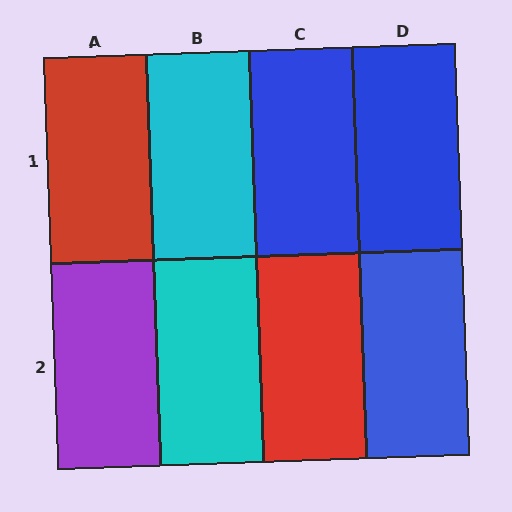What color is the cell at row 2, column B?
Cyan.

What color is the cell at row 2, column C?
Red.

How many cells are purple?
1 cell is purple.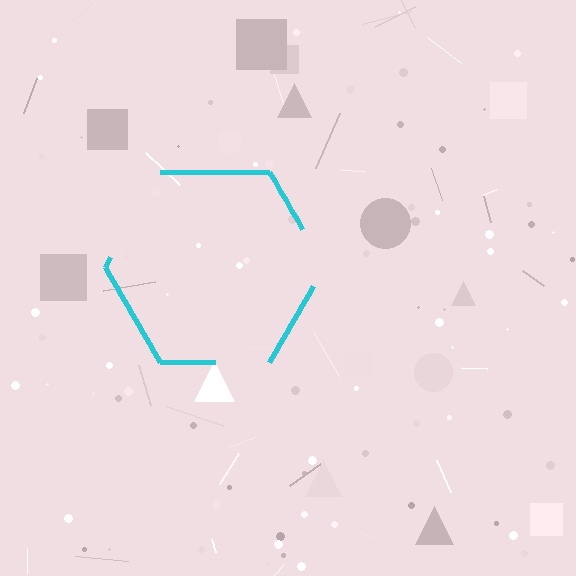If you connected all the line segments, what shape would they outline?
They would outline a hexagon.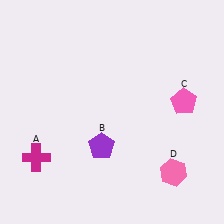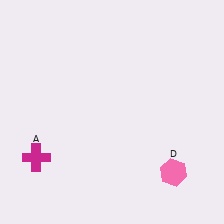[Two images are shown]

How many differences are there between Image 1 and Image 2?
There are 2 differences between the two images.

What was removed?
The pink pentagon (C), the purple pentagon (B) were removed in Image 2.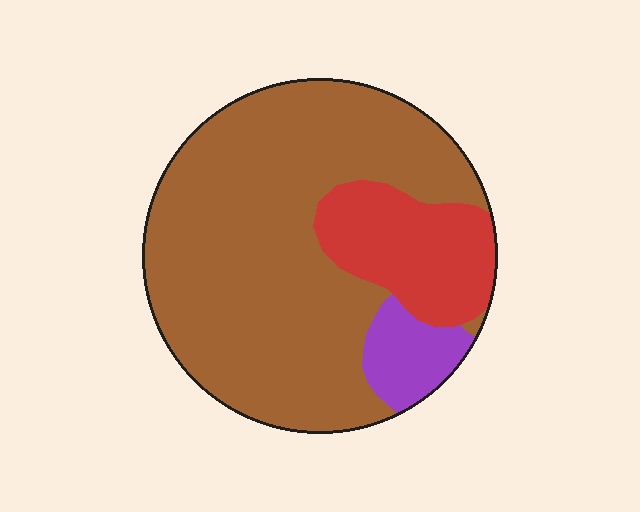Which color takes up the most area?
Brown, at roughly 75%.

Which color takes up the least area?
Purple, at roughly 10%.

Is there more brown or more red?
Brown.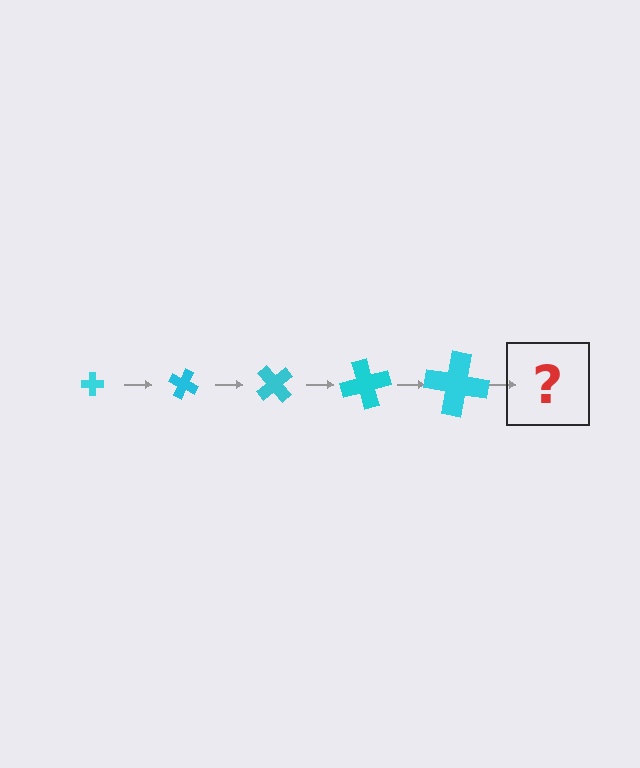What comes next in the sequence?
The next element should be a cross, larger than the previous one and rotated 125 degrees from the start.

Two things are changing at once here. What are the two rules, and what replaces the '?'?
The two rules are that the cross grows larger each step and it rotates 25 degrees each step. The '?' should be a cross, larger than the previous one and rotated 125 degrees from the start.